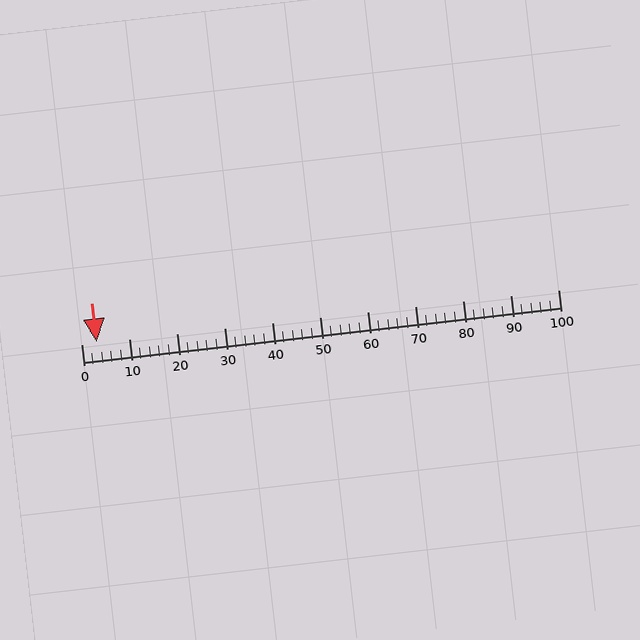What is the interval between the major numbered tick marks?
The major tick marks are spaced 10 units apart.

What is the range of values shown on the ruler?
The ruler shows values from 0 to 100.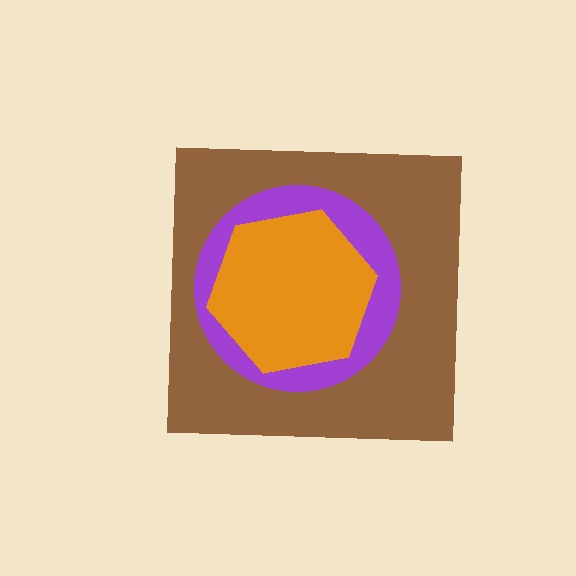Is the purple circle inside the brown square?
Yes.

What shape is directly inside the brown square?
The purple circle.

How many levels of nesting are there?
3.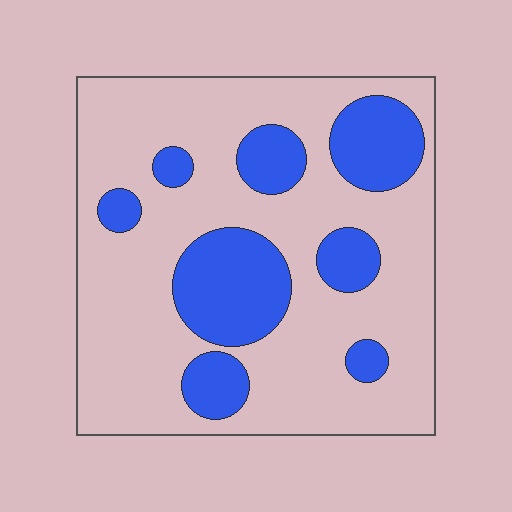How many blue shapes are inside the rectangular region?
8.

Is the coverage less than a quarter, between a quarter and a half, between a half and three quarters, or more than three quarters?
Between a quarter and a half.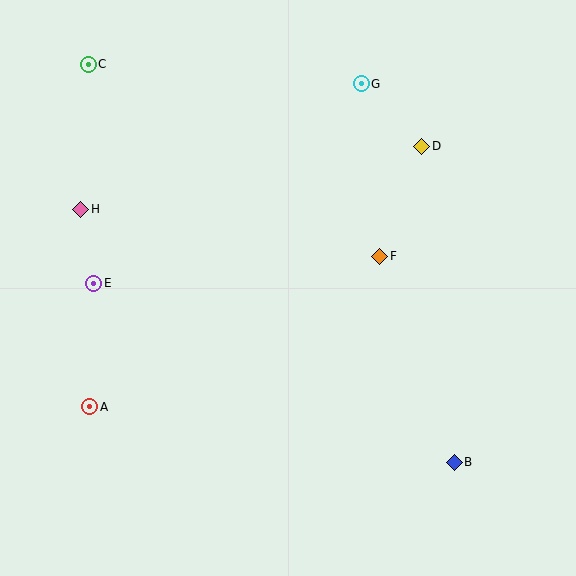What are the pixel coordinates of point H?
Point H is at (81, 209).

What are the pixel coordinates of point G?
Point G is at (361, 84).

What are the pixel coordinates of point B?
Point B is at (454, 462).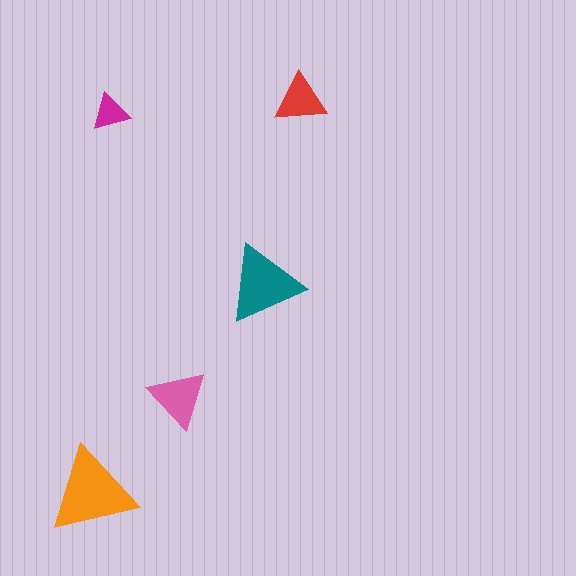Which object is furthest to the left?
The orange triangle is leftmost.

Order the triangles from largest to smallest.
the orange one, the teal one, the pink one, the red one, the magenta one.